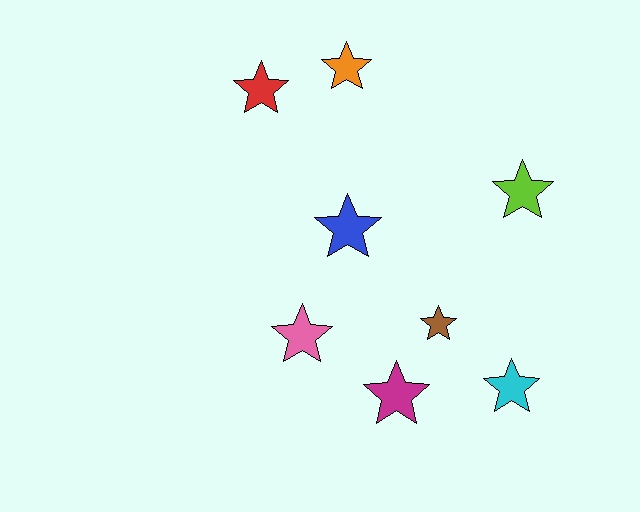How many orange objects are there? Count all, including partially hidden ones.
There is 1 orange object.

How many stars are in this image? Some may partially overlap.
There are 8 stars.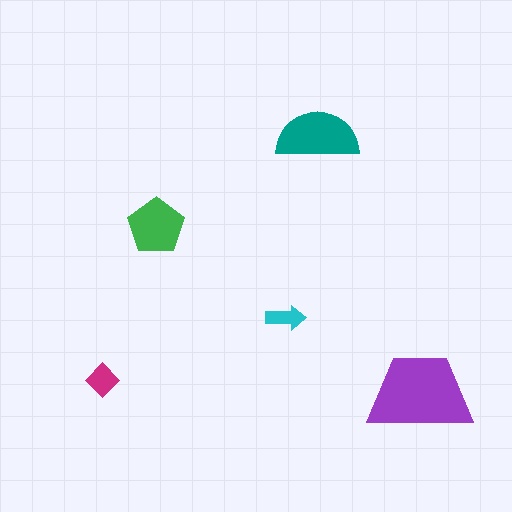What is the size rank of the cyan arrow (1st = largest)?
5th.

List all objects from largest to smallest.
The purple trapezoid, the teal semicircle, the green pentagon, the magenta diamond, the cyan arrow.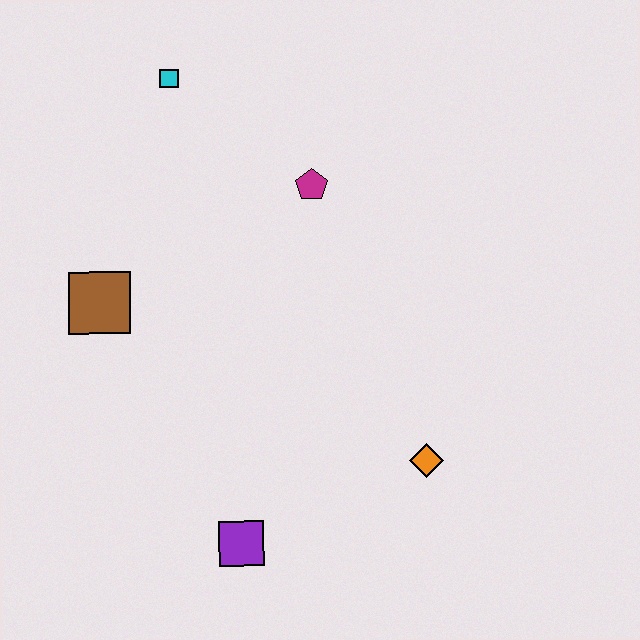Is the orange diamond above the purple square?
Yes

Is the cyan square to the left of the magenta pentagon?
Yes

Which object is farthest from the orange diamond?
The cyan square is farthest from the orange diamond.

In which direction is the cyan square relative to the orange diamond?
The cyan square is above the orange diamond.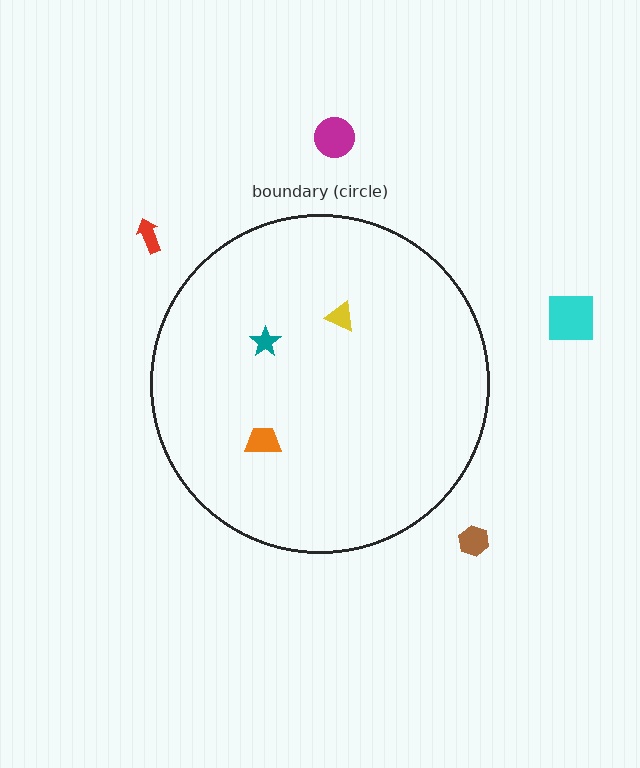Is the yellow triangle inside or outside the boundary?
Inside.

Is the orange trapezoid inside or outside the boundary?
Inside.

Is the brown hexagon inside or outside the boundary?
Outside.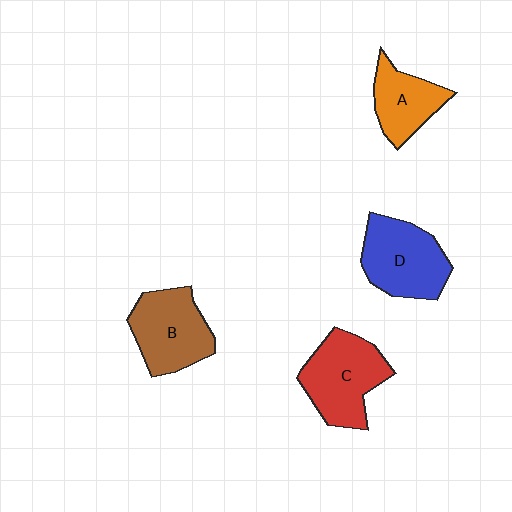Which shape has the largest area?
Shape C (red).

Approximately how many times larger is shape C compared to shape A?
Approximately 1.5 times.